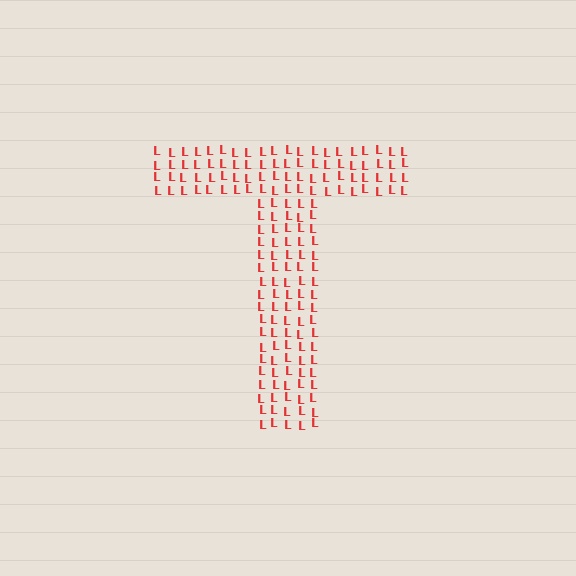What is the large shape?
The large shape is the letter T.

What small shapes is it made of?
It is made of small letter L's.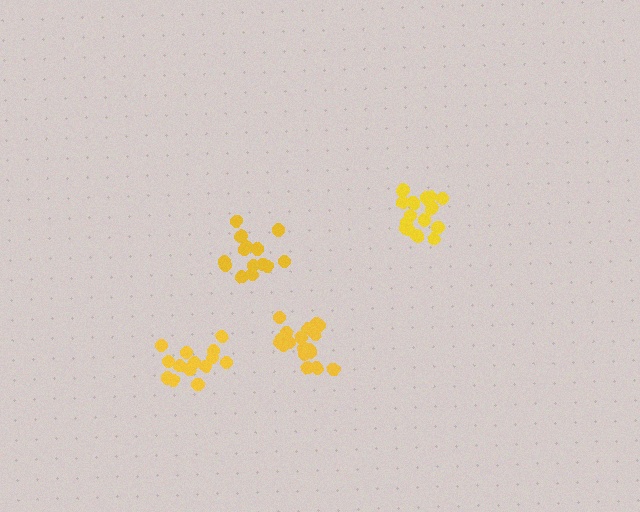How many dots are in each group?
Group 1: 19 dots, Group 2: 14 dots, Group 3: 14 dots, Group 4: 19 dots (66 total).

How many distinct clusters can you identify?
There are 4 distinct clusters.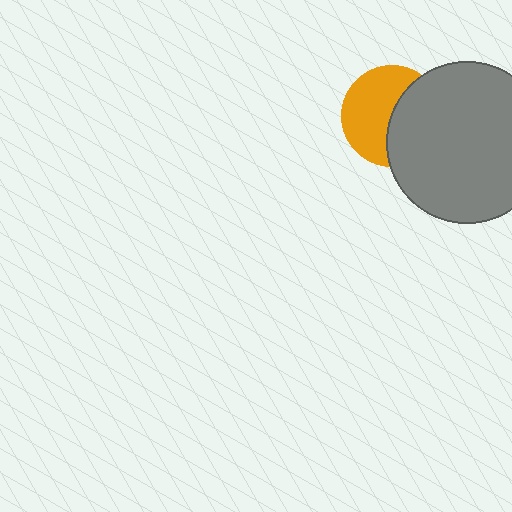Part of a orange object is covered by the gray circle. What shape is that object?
It is a circle.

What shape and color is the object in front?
The object in front is a gray circle.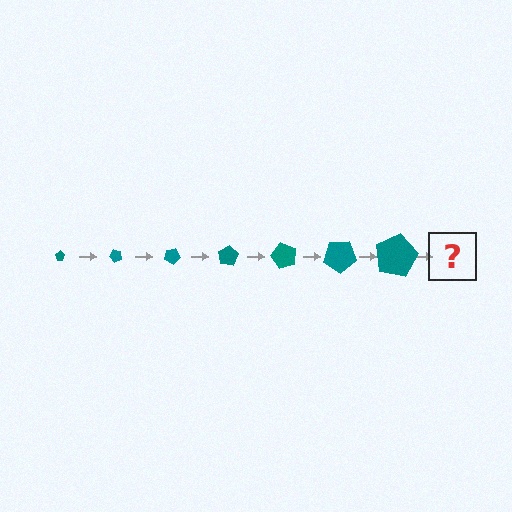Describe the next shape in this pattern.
It should be a pentagon, larger than the previous one and rotated 350 degrees from the start.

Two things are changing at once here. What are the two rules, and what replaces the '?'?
The two rules are that the pentagon grows larger each step and it rotates 50 degrees each step. The '?' should be a pentagon, larger than the previous one and rotated 350 degrees from the start.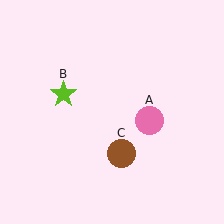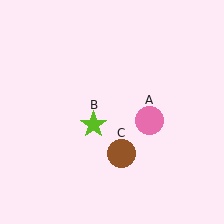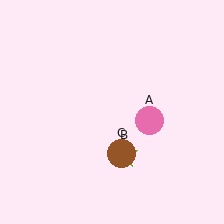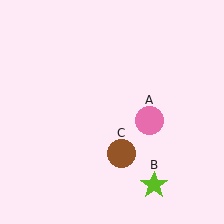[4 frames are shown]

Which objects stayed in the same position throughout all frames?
Pink circle (object A) and brown circle (object C) remained stationary.